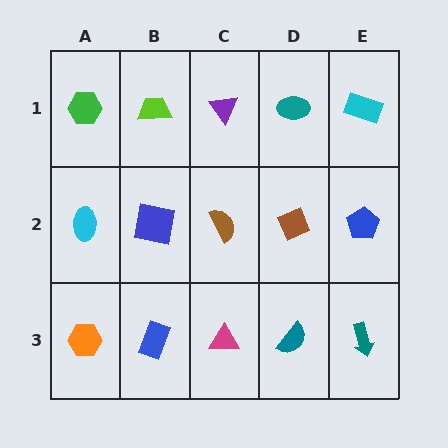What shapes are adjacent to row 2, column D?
A teal ellipse (row 1, column D), a teal semicircle (row 3, column D), a brown semicircle (row 2, column C), a blue pentagon (row 2, column E).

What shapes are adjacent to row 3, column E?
A blue pentagon (row 2, column E), a teal semicircle (row 3, column D).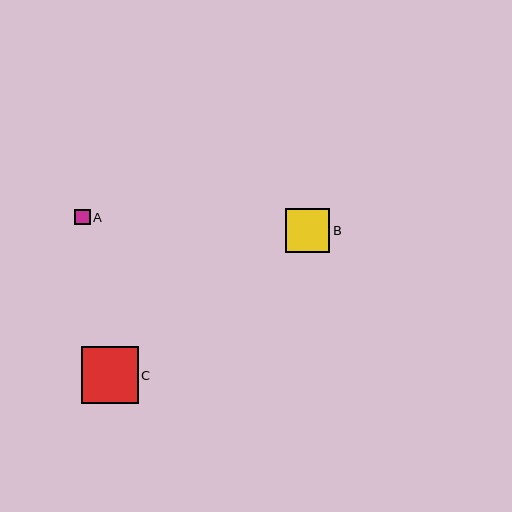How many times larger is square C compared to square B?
Square C is approximately 1.3 times the size of square B.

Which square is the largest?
Square C is the largest with a size of approximately 56 pixels.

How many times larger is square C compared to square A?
Square C is approximately 3.6 times the size of square A.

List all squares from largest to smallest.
From largest to smallest: C, B, A.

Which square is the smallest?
Square A is the smallest with a size of approximately 15 pixels.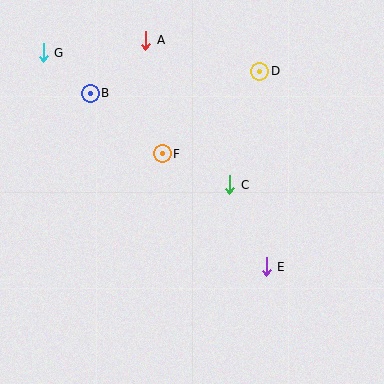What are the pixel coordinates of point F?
Point F is at (162, 154).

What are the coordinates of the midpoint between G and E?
The midpoint between G and E is at (155, 160).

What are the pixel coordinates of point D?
Point D is at (260, 71).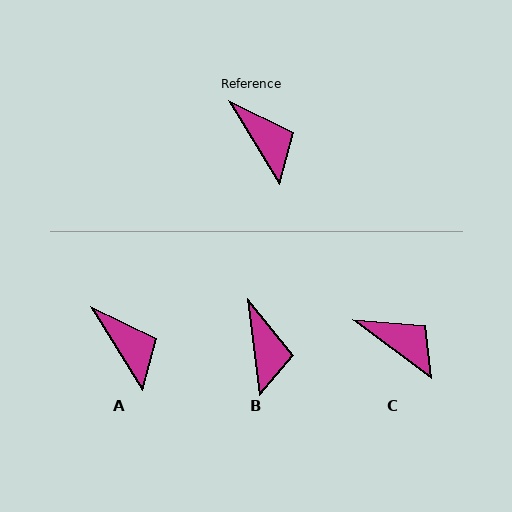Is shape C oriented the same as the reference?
No, it is off by about 21 degrees.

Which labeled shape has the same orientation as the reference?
A.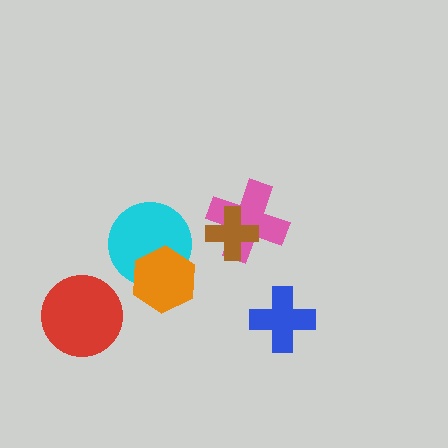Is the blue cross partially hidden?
No, no other shape covers it.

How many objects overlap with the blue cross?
0 objects overlap with the blue cross.